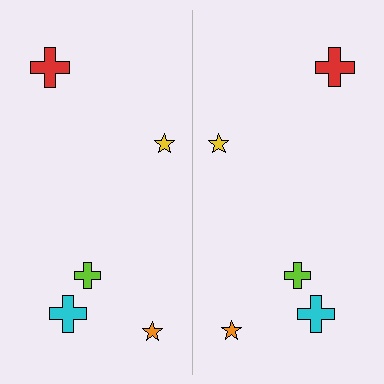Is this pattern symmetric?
Yes, this pattern has bilateral (reflection) symmetry.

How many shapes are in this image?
There are 10 shapes in this image.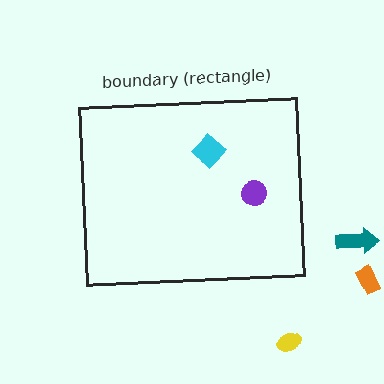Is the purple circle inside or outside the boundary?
Inside.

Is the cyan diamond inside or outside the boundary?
Inside.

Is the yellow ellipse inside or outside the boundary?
Outside.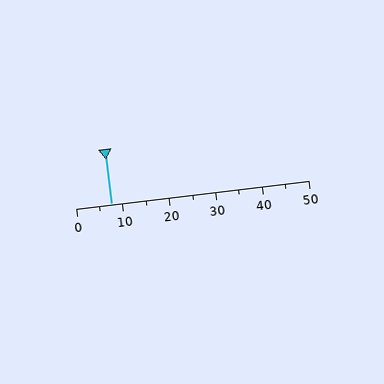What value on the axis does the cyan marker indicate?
The marker indicates approximately 7.5.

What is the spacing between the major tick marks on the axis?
The major ticks are spaced 10 apart.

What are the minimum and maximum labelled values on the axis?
The axis runs from 0 to 50.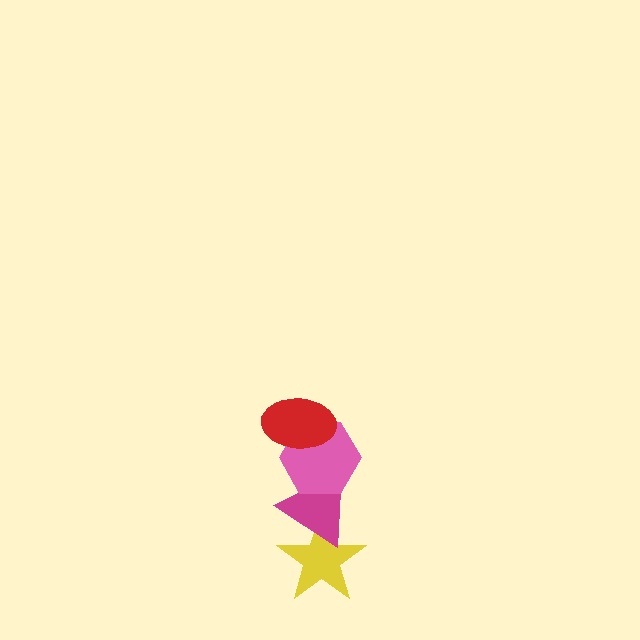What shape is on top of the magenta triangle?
The pink hexagon is on top of the magenta triangle.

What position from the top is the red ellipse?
The red ellipse is 1st from the top.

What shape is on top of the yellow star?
The magenta triangle is on top of the yellow star.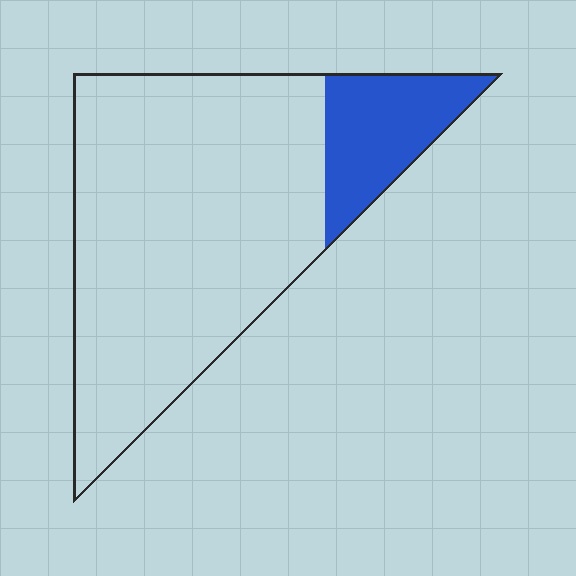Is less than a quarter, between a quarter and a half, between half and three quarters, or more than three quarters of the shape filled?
Less than a quarter.